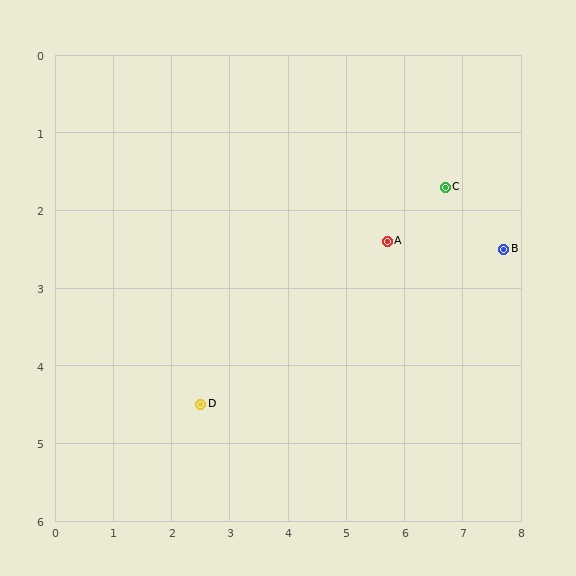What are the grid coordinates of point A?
Point A is at approximately (5.7, 2.4).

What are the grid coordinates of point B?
Point B is at approximately (7.7, 2.5).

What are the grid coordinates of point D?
Point D is at approximately (2.5, 4.5).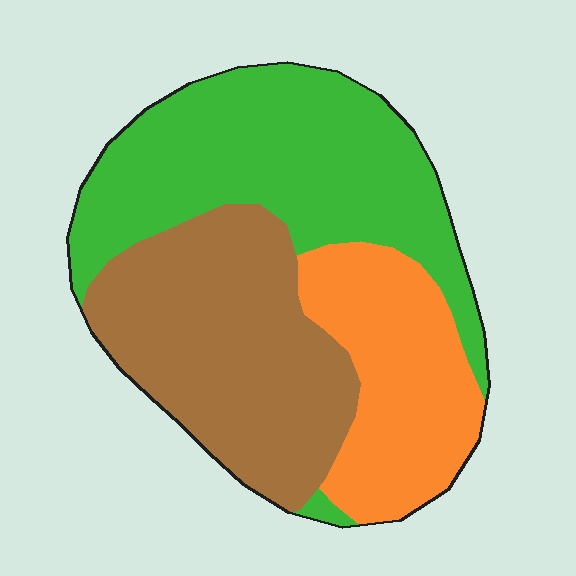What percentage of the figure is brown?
Brown takes up between a third and a half of the figure.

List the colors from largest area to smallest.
From largest to smallest: green, brown, orange.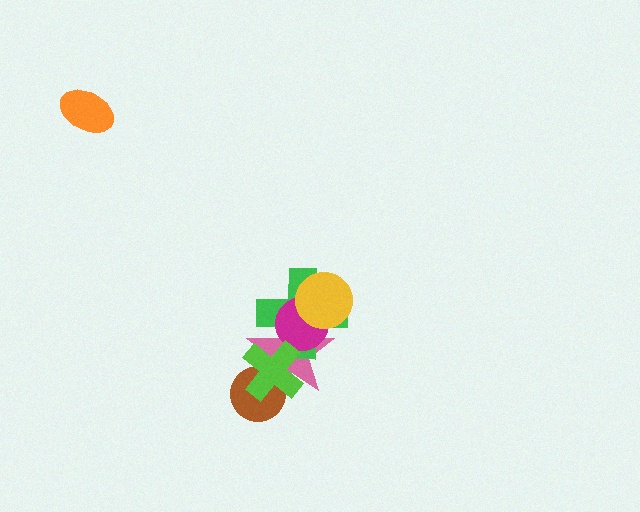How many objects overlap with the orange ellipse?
0 objects overlap with the orange ellipse.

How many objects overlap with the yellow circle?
3 objects overlap with the yellow circle.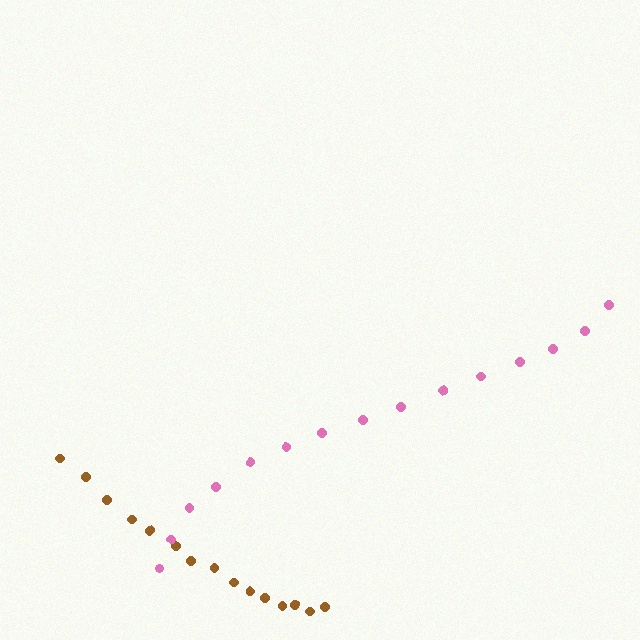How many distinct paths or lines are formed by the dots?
There are 2 distinct paths.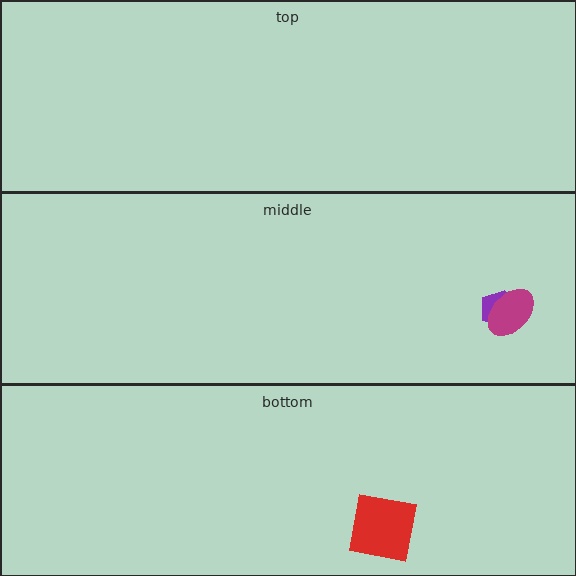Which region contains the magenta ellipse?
The middle region.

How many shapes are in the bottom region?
1.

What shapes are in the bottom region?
The red square.